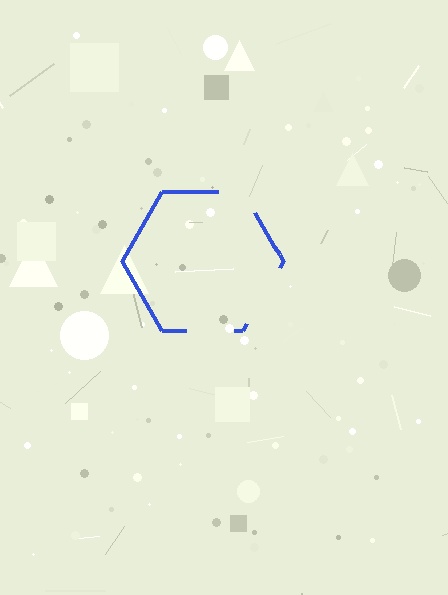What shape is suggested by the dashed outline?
The dashed outline suggests a hexagon.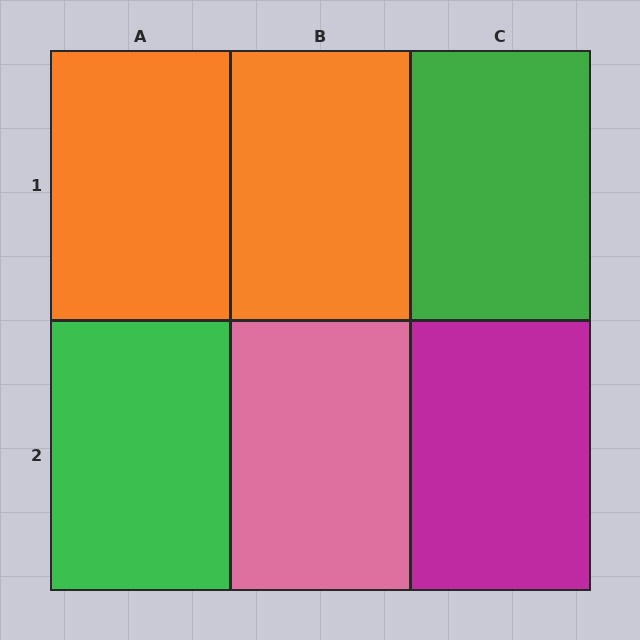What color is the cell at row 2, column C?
Magenta.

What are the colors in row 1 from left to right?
Orange, orange, green.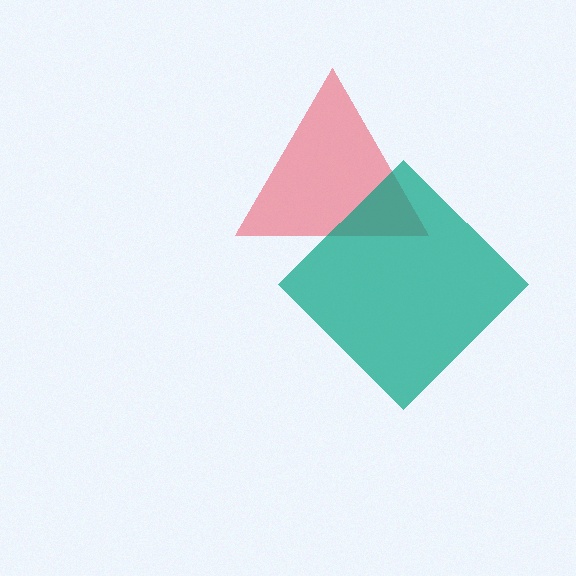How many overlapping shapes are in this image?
There are 2 overlapping shapes in the image.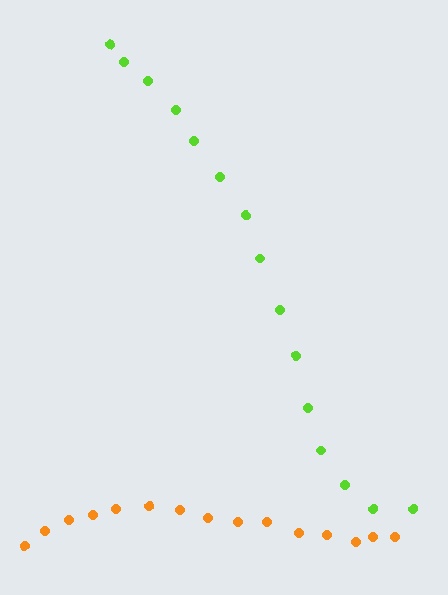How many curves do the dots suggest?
There are 2 distinct paths.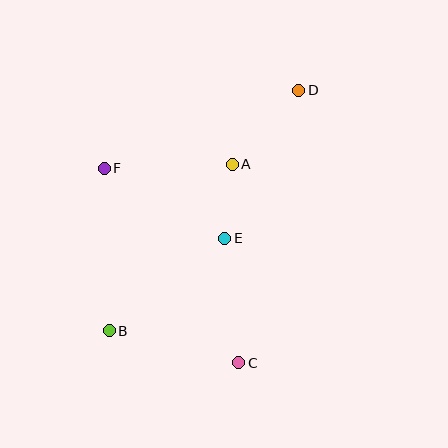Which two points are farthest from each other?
Points B and D are farthest from each other.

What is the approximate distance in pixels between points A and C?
The distance between A and C is approximately 199 pixels.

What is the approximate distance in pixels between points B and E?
The distance between B and E is approximately 148 pixels.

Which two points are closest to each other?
Points A and E are closest to each other.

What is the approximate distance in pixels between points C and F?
The distance between C and F is approximately 237 pixels.